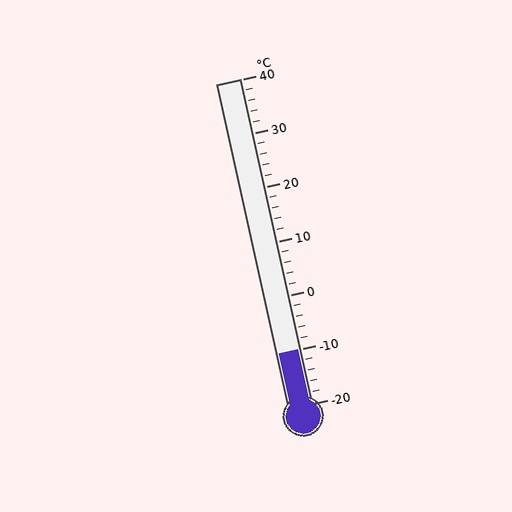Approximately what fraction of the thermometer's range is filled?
The thermometer is filled to approximately 15% of its range.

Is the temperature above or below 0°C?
The temperature is below 0°C.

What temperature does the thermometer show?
The thermometer shows approximately -10°C.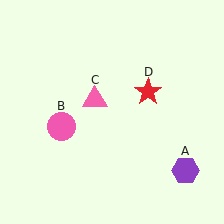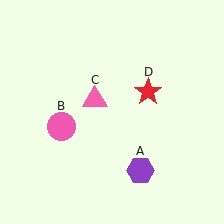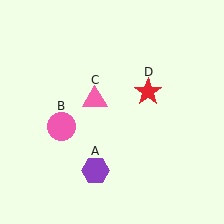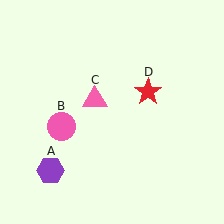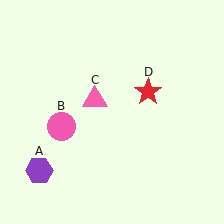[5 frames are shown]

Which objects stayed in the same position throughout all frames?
Pink circle (object B) and pink triangle (object C) and red star (object D) remained stationary.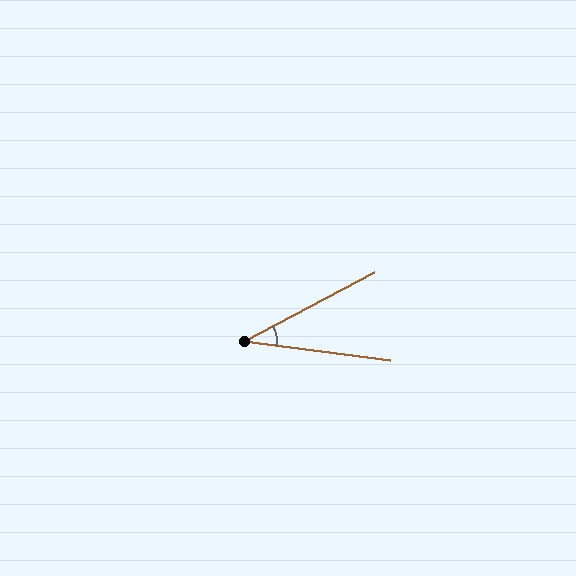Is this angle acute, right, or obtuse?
It is acute.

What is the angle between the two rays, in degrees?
Approximately 35 degrees.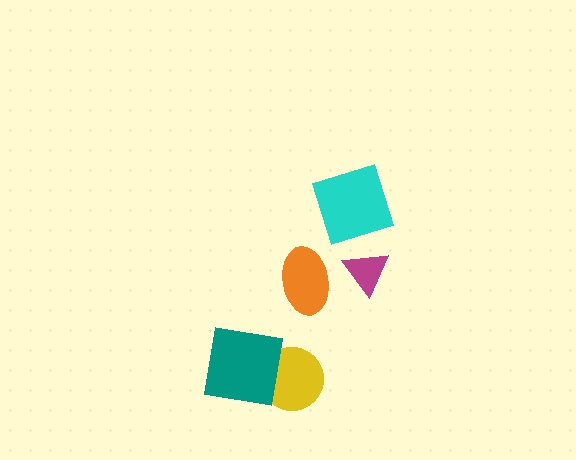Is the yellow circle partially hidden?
Yes, it is partially covered by another shape.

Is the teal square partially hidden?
No, no other shape covers it.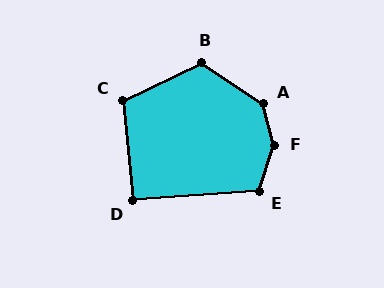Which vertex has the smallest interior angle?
D, at approximately 92 degrees.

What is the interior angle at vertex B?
Approximately 121 degrees (obtuse).